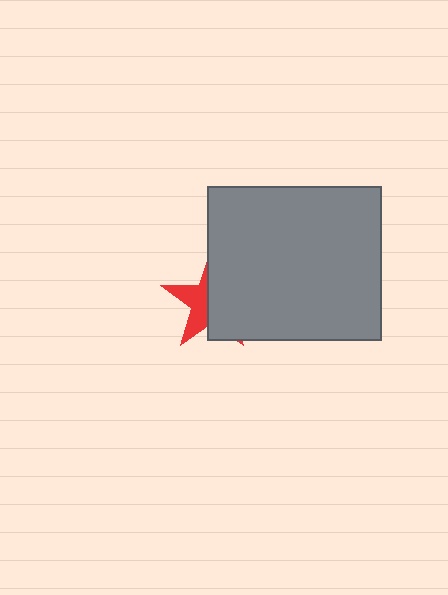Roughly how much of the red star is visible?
A small part of it is visible (roughly 41%).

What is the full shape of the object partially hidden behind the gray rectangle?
The partially hidden object is a red star.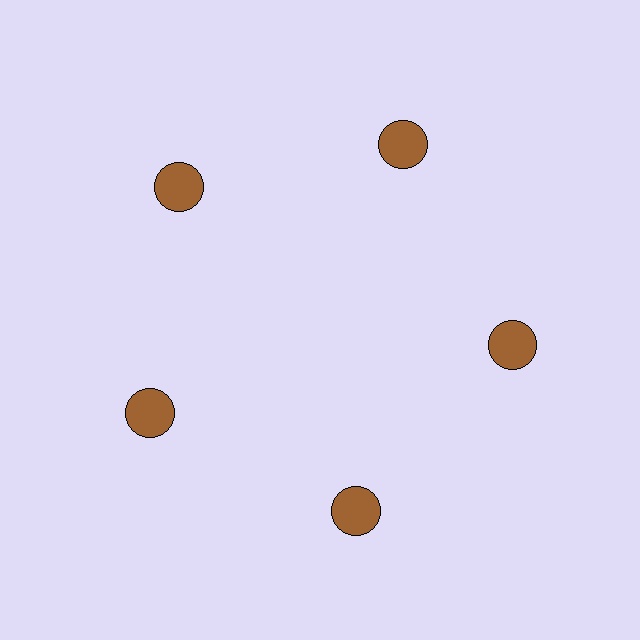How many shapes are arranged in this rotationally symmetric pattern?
There are 5 shapes, arranged in 5 groups of 1.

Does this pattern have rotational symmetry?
Yes, this pattern has 5-fold rotational symmetry. It looks the same after rotating 72 degrees around the center.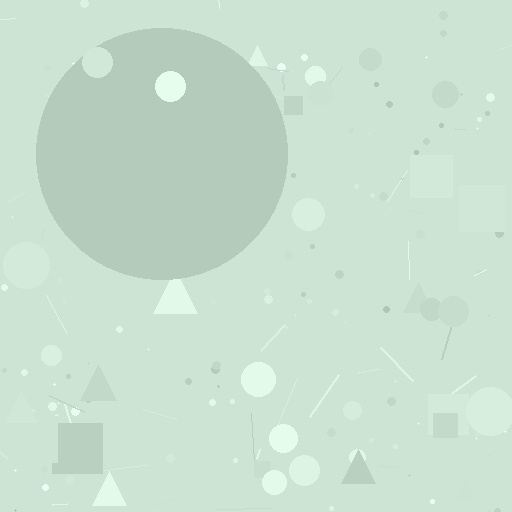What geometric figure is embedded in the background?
A circle is embedded in the background.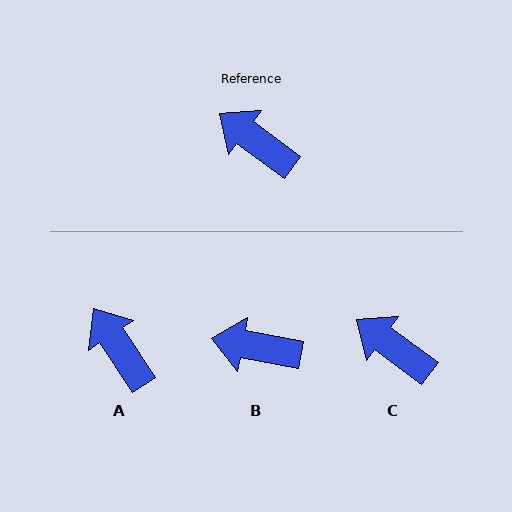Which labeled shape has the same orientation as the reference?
C.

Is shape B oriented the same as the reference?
No, it is off by about 26 degrees.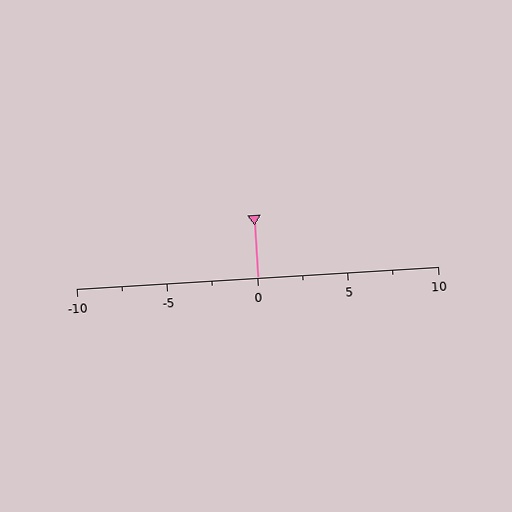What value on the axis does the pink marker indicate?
The marker indicates approximately 0.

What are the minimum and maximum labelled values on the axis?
The axis runs from -10 to 10.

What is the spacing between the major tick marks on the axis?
The major ticks are spaced 5 apart.